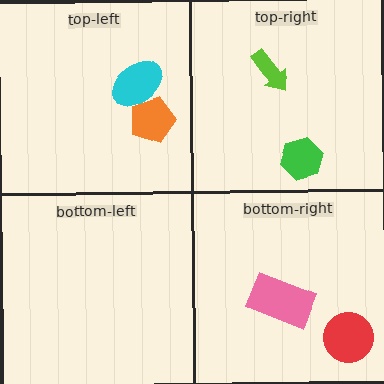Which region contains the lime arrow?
The top-right region.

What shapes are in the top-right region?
The lime arrow, the green hexagon.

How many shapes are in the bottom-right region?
2.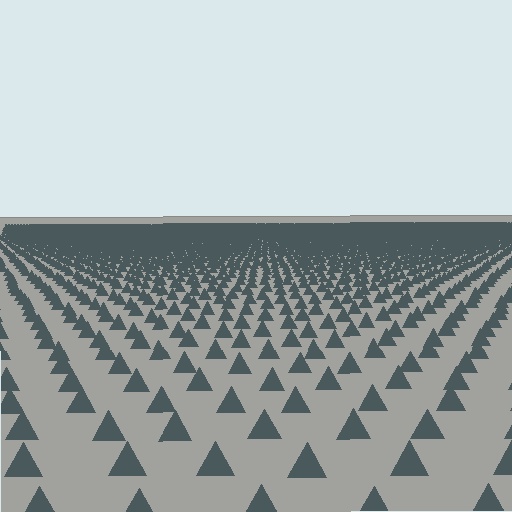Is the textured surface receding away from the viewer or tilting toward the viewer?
The surface is receding away from the viewer. Texture elements get smaller and denser toward the top.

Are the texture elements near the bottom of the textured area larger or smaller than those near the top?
Larger. Near the bottom, elements are closer to the viewer and appear at a bigger on-screen size.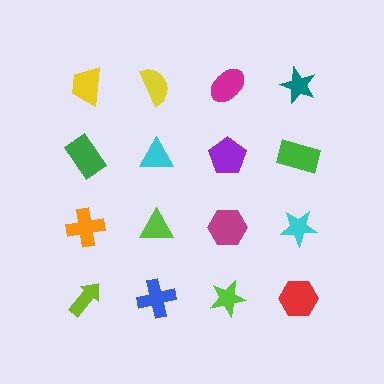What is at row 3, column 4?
A cyan star.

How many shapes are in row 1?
4 shapes.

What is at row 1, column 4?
A teal star.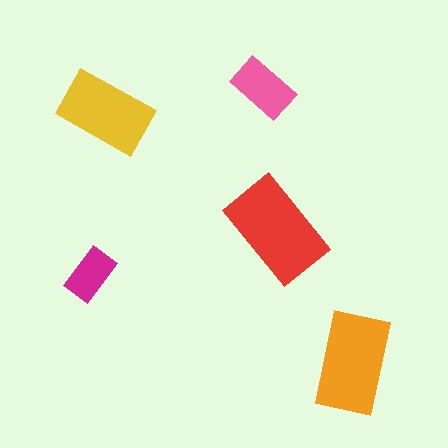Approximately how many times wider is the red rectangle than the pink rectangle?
About 1.5 times wider.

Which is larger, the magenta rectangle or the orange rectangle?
The orange one.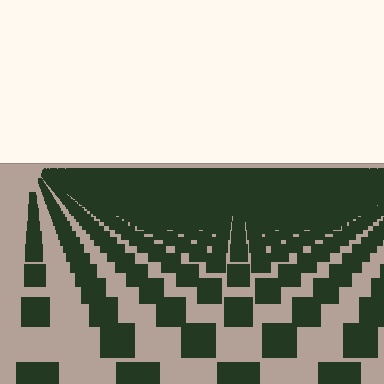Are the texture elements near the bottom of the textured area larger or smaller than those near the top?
Larger. Near the bottom, elements are closer to the viewer and appear at a bigger on-screen size.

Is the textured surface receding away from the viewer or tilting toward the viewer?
The surface is receding away from the viewer. Texture elements get smaller and denser toward the top.